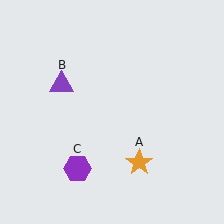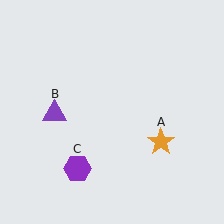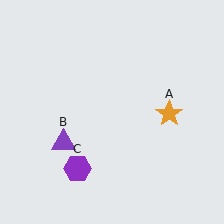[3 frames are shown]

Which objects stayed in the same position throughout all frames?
Purple hexagon (object C) remained stationary.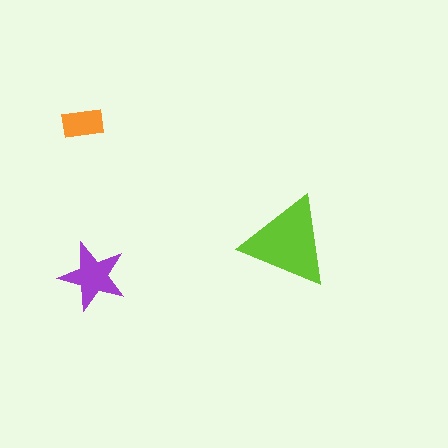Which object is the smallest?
The orange rectangle.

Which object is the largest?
The lime triangle.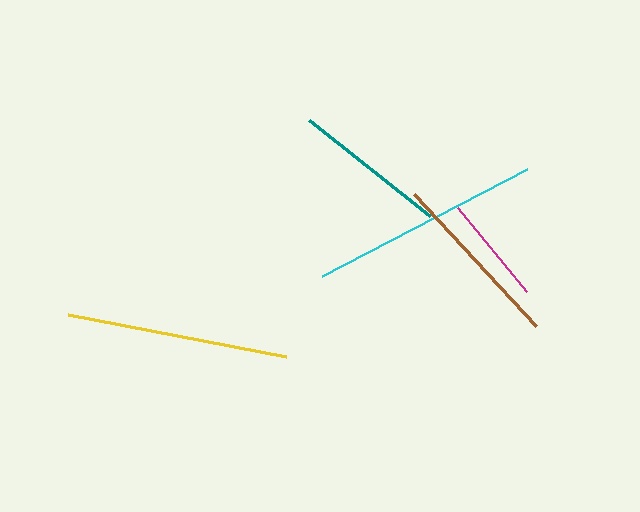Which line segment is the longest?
The cyan line is the longest at approximately 231 pixels.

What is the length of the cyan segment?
The cyan segment is approximately 231 pixels long.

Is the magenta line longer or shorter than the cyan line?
The cyan line is longer than the magenta line.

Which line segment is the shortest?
The magenta line is the shortest at approximately 109 pixels.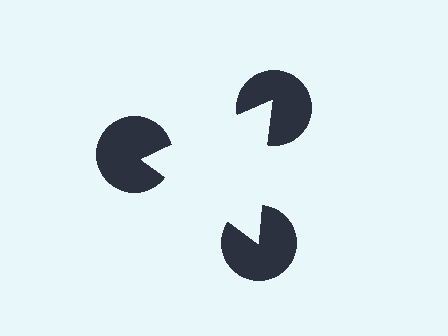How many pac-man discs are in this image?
There are 3 — one at each vertex of the illusory triangle.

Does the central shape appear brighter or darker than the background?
It typically appears slightly brighter than the background, even though no actual brightness change is drawn.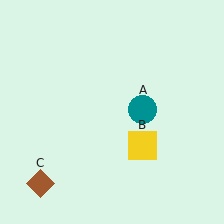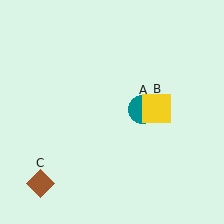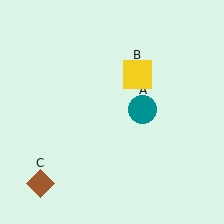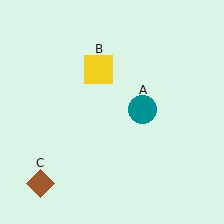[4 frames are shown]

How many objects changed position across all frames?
1 object changed position: yellow square (object B).